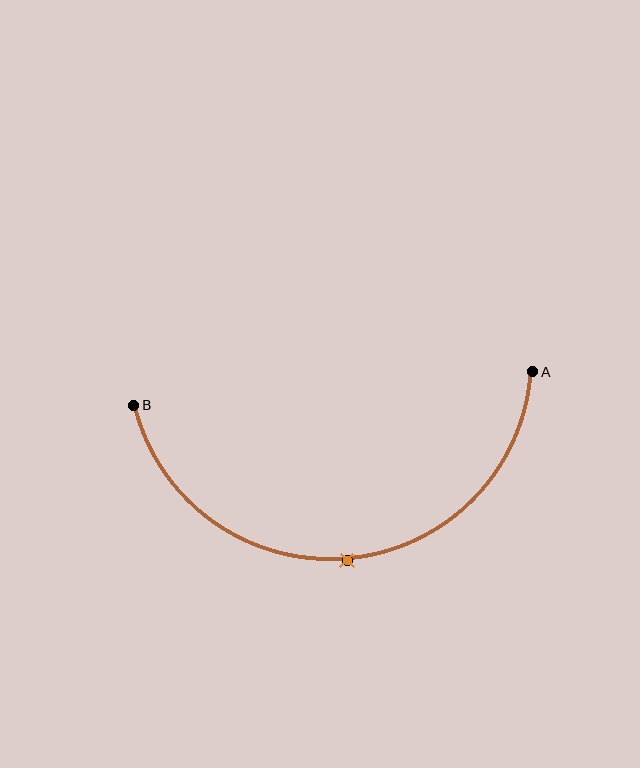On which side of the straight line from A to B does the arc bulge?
The arc bulges below the straight line connecting A and B.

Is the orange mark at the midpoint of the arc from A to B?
Yes. The orange mark lies on the arc at equal arc-length from both A and B — it is the arc midpoint.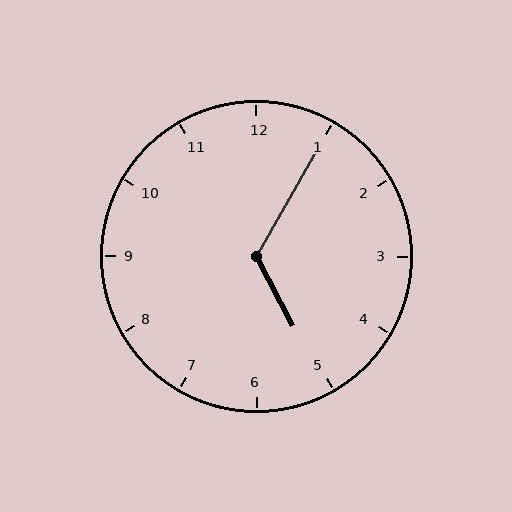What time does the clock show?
5:05.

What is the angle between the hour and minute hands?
Approximately 122 degrees.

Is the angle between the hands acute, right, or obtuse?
It is obtuse.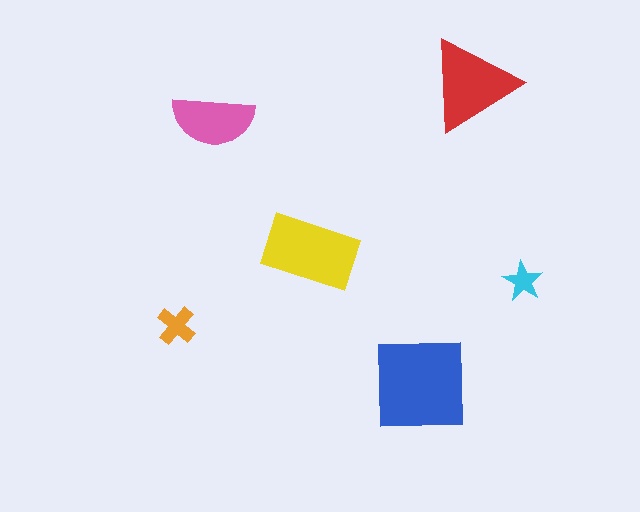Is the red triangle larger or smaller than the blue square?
Smaller.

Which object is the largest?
The blue square.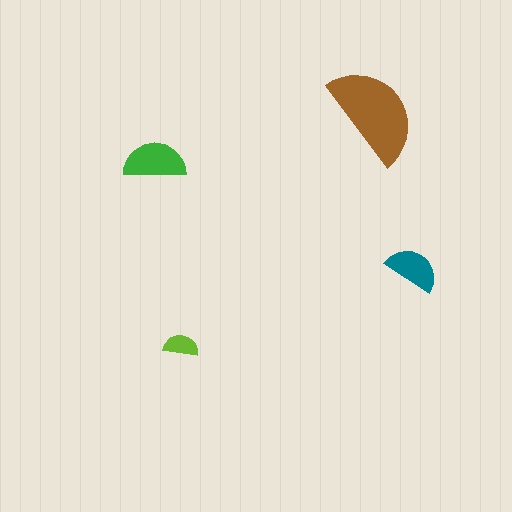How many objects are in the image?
There are 4 objects in the image.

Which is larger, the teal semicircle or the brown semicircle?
The brown one.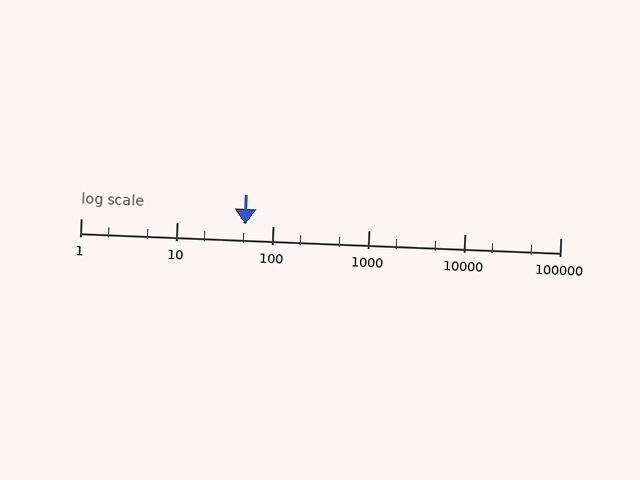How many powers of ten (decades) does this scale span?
The scale spans 5 decades, from 1 to 100000.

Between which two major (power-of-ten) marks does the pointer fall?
The pointer is between 10 and 100.